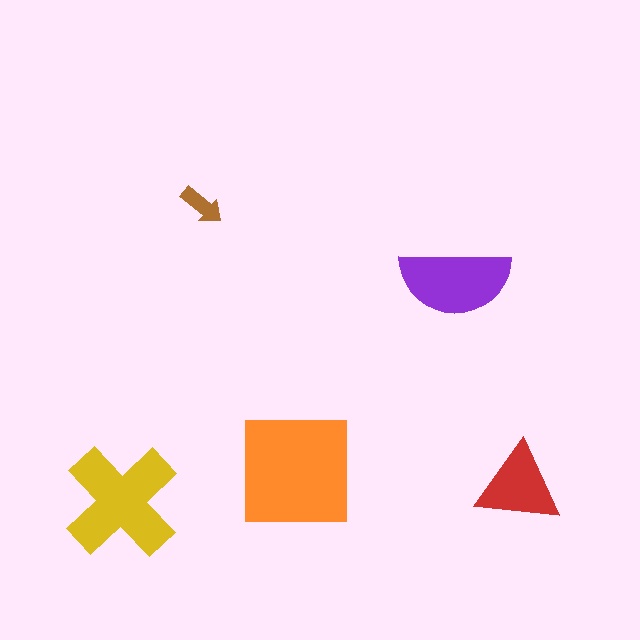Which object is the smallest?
The brown arrow.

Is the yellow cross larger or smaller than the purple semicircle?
Larger.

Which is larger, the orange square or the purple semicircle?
The orange square.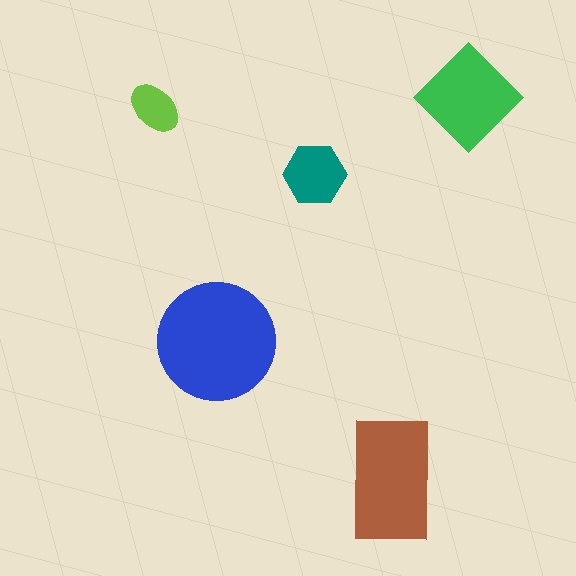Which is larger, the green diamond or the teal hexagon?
The green diamond.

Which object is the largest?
The blue circle.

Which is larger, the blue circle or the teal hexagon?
The blue circle.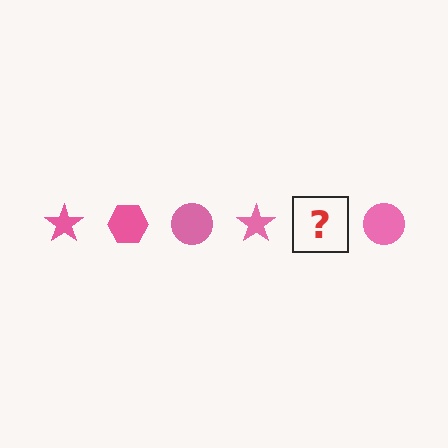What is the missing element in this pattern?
The missing element is a pink hexagon.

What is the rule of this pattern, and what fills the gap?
The rule is that the pattern cycles through star, hexagon, circle shapes in pink. The gap should be filled with a pink hexagon.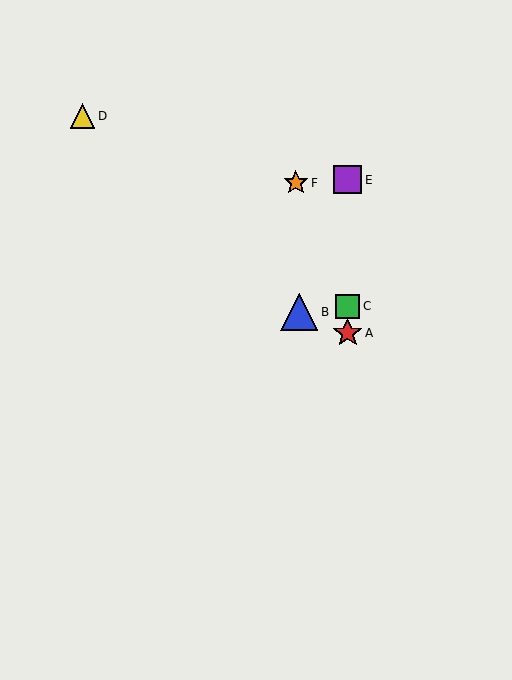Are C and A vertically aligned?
Yes, both are at x≈348.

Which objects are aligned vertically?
Objects A, C, E are aligned vertically.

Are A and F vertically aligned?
No, A is at x≈348 and F is at x≈296.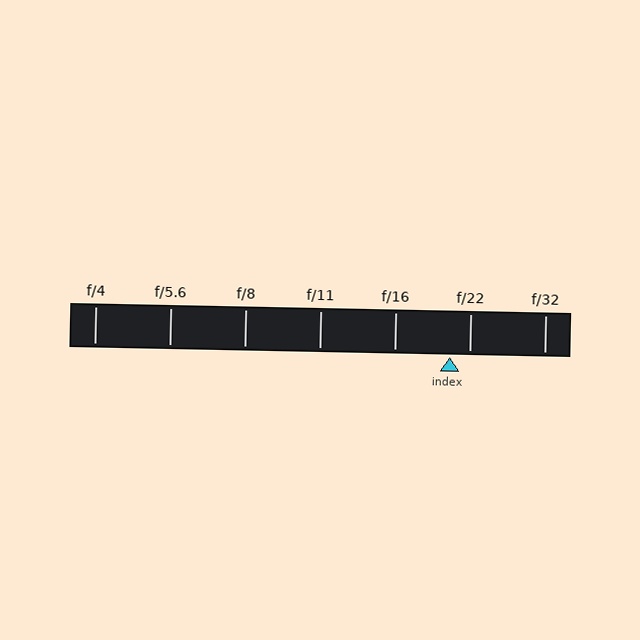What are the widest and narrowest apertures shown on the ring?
The widest aperture shown is f/4 and the narrowest is f/32.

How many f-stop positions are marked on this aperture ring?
There are 7 f-stop positions marked.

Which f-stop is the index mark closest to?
The index mark is closest to f/22.